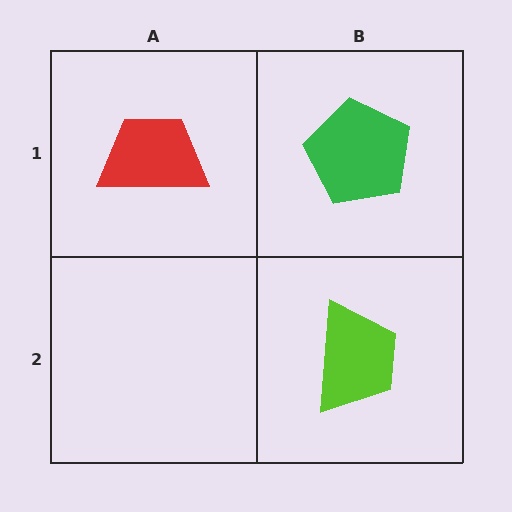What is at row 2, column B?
A lime trapezoid.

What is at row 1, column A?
A red trapezoid.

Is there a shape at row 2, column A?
No, that cell is empty.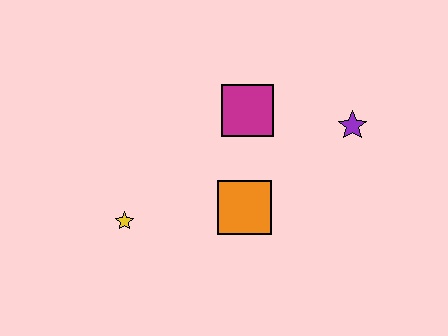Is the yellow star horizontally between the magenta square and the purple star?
No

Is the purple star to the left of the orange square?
No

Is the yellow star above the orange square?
No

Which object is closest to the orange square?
The magenta square is closest to the orange square.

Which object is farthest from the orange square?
The purple star is farthest from the orange square.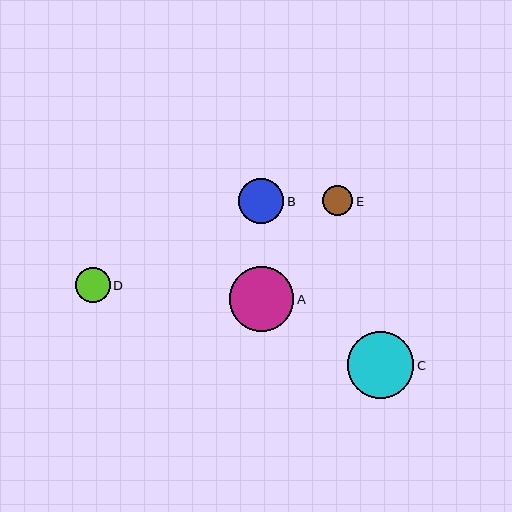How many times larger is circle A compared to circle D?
Circle A is approximately 1.9 times the size of circle D.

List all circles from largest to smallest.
From largest to smallest: C, A, B, D, E.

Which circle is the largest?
Circle C is the largest with a size of approximately 67 pixels.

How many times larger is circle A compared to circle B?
Circle A is approximately 1.4 times the size of circle B.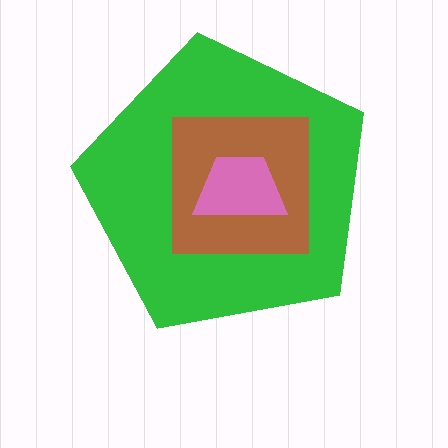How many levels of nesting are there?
3.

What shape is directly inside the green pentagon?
The brown square.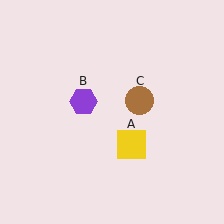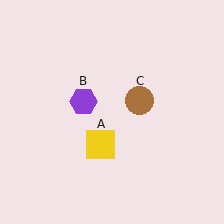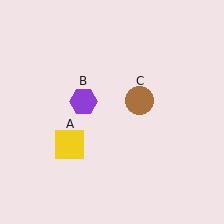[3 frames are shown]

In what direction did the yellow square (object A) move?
The yellow square (object A) moved left.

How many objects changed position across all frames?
1 object changed position: yellow square (object A).